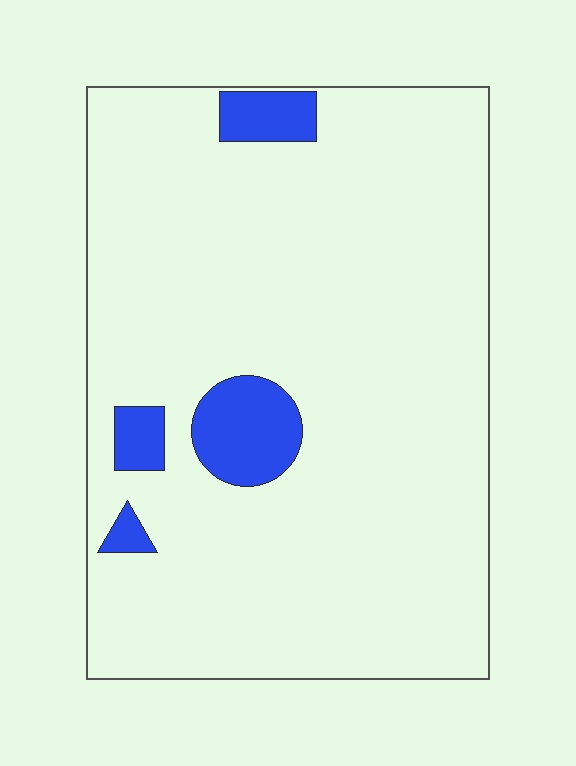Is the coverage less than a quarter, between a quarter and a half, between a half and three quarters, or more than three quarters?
Less than a quarter.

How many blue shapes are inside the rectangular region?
4.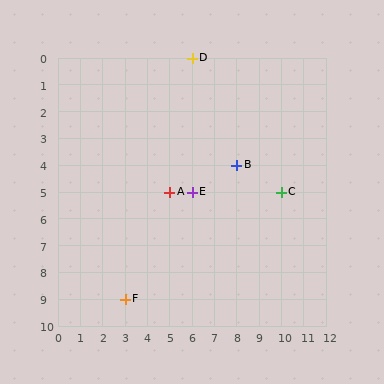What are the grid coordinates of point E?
Point E is at grid coordinates (6, 5).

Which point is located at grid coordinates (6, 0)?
Point D is at (6, 0).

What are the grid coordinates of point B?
Point B is at grid coordinates (8, 4).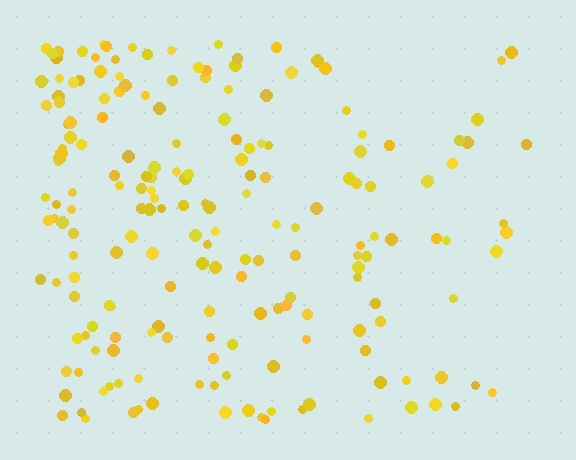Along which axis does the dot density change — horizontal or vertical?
Horizontal.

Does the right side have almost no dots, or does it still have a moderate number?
Still a moderate number, just noticeably fewer than the left.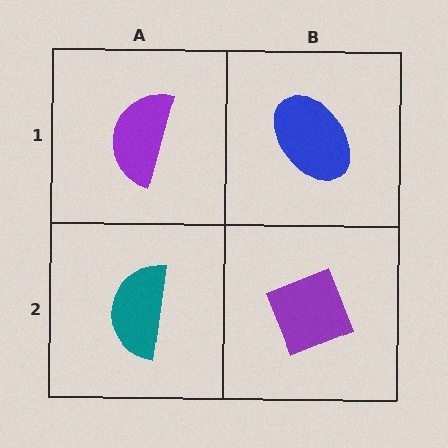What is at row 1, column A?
A purple semicircle.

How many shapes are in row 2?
2 shapes.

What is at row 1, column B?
A blue ellipse.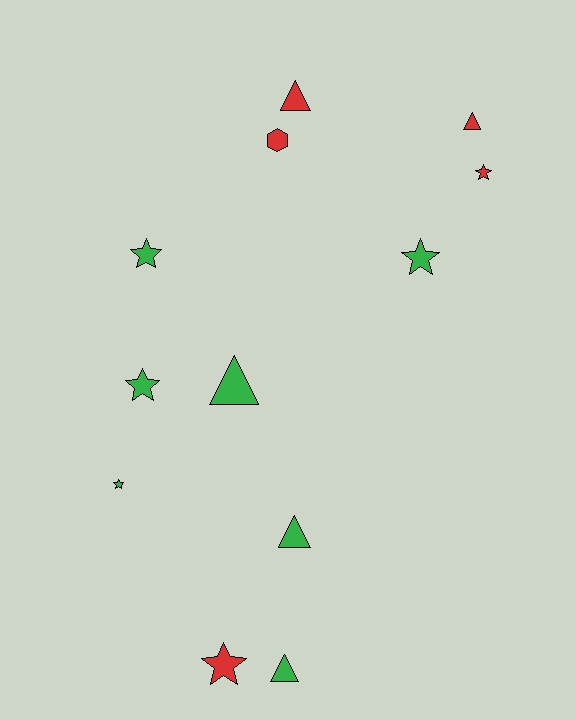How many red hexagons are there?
There is 1 red hexagon.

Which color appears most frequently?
Green, with 7 objects.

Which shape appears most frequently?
Star, with 6 objects.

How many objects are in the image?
There are 12 objects.